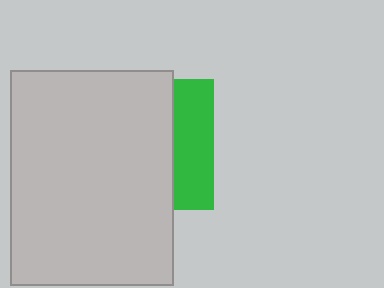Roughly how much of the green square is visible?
A small part of it is visible (roughly 31%).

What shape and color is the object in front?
The object in front is a light gray rectangle.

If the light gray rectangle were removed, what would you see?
You would see the complete green square.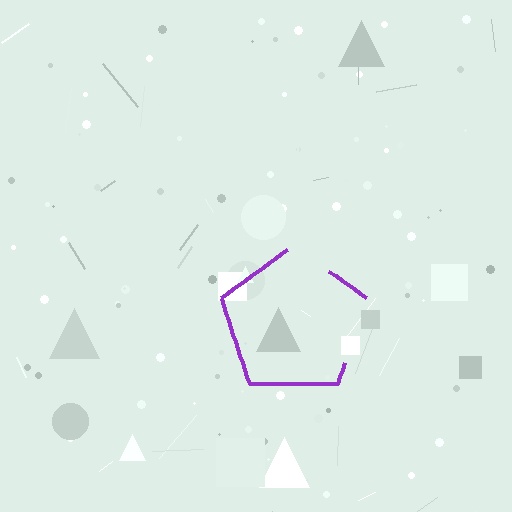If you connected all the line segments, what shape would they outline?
They would outline a pentagon.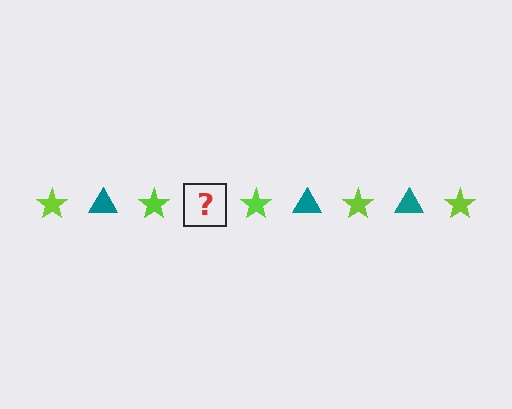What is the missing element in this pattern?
The missing element is a teal triangle.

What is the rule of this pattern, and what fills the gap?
The rule is that the pattern alternates between lime star and teal triangle. The gap should be filled with a teal triangle.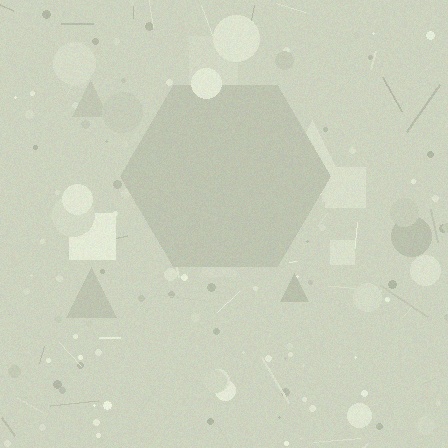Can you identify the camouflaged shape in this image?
The camouflaged shape is a hexagon.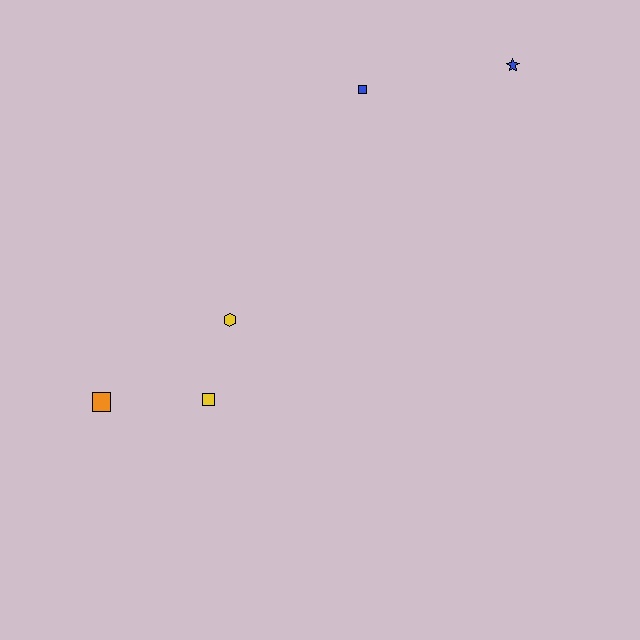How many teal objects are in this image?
There are no teal objects.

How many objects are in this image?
There are 5 objects.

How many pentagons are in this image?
There are no pentagons.